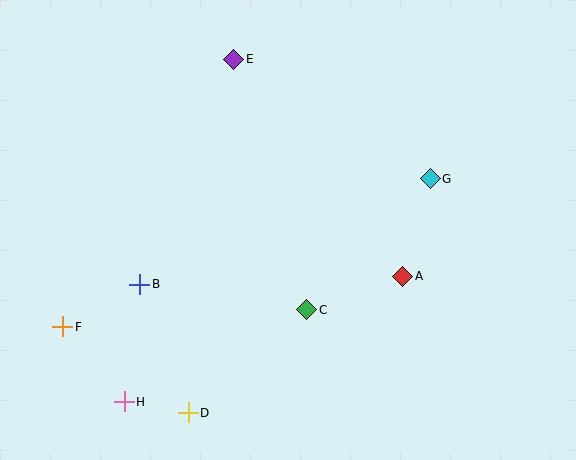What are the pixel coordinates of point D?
Point D is at (188, 413).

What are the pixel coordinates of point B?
Point B is at (140, 284).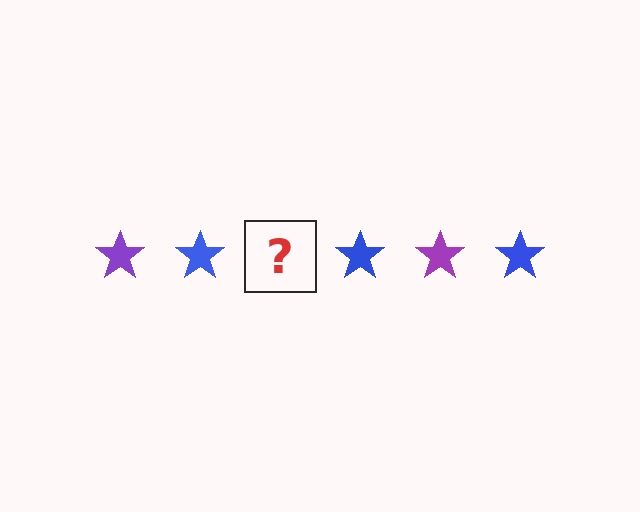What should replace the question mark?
The question mark should be replaced with a purple star.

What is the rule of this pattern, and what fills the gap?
The rule is that the pattern cycles through purple, blue stars. The gap should be filled with a purple star.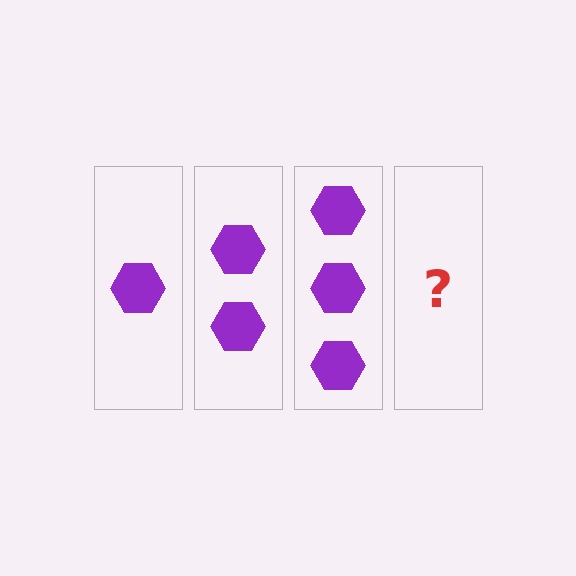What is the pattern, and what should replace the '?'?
The pattern is that each step adds one more hexagon. The '?' should be 4 hexagons.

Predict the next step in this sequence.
The next step is 4 hexagons.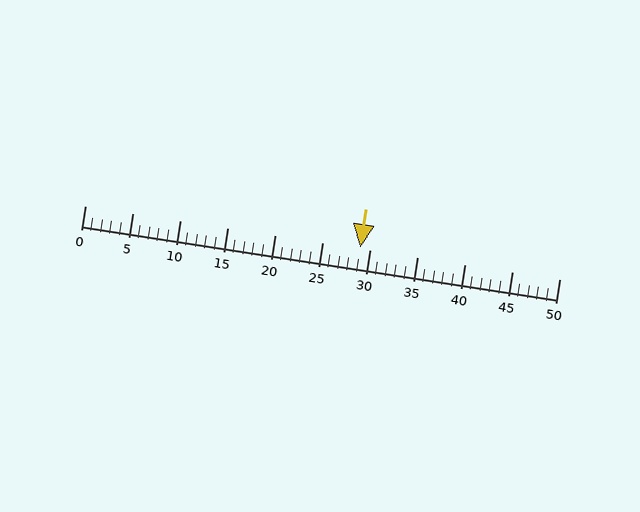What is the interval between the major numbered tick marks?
The major tick marks are spaced 5 units apart.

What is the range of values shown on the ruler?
The ruler shows values from 0 to 50.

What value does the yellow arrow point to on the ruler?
The yellow arrow points to approximately 29.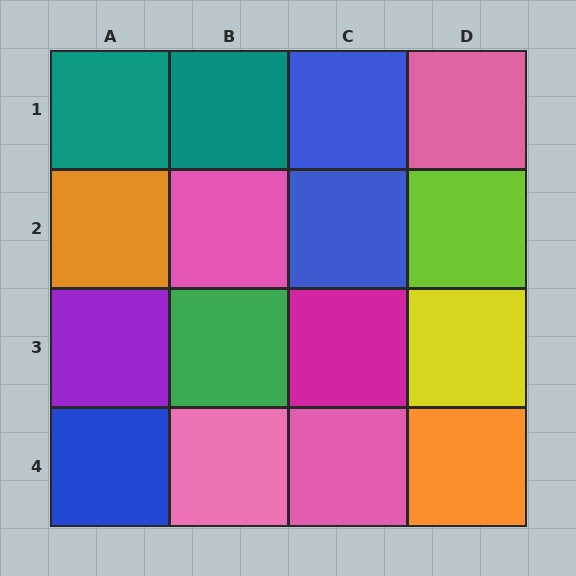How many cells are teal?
2 cells are teal.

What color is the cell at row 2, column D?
Lime.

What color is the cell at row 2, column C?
Blue.